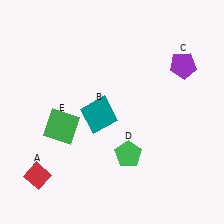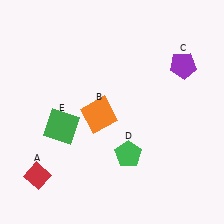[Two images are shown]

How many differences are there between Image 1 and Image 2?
There is 1 difference between the two images.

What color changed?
The square (B) changed from teal in Image 1 to orange in Image 2.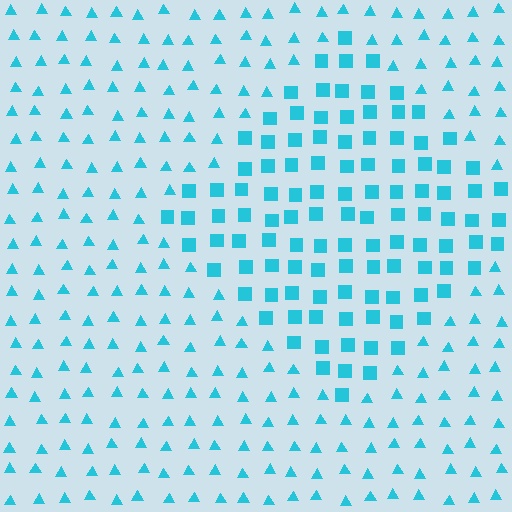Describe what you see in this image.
The image is filled with small cyan elements arranged in a uniform grid. A diamond-shaped region contains squares, while the surrounding area contains triangles. The boundary is defined purely by the change in element shape.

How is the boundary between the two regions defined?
The boundary is defined by a change in element shape: squares inside vs. triangles outside. All elements share the same color and spacing.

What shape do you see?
I see a diamond.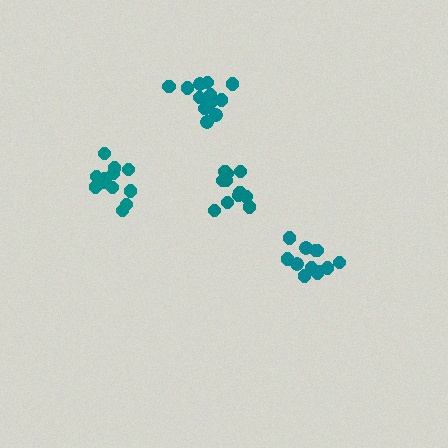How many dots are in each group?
Group 1: 12 dots, Group 2: 12 dots, Group 3: 12 dots, Group 4: 12 dots (48 total).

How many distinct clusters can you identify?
There are 4 distinct clusters.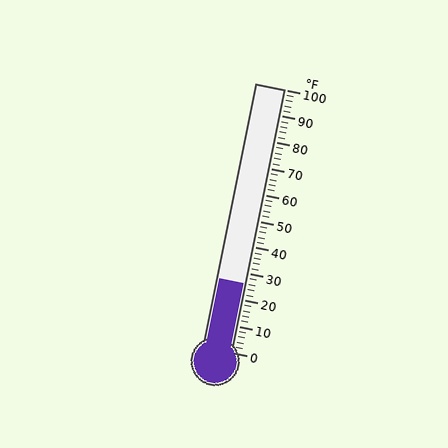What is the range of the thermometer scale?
The thermometer scale ranges from 0°F to 100°F.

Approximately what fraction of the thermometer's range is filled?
The thermometer is filled to approximately 25% of its range.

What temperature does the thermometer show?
The thermometer shows approximately 26°F.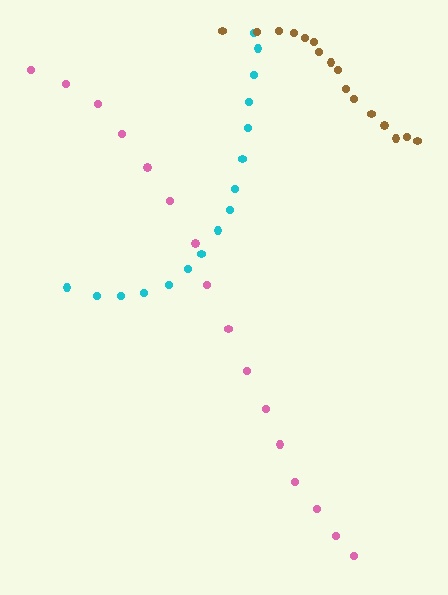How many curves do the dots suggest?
There are 3 distinct paths.